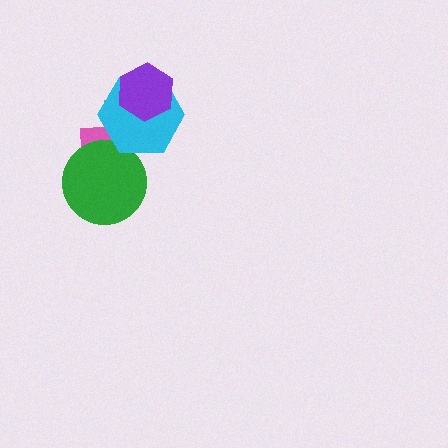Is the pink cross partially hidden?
Yes, it is partially covered by another shape.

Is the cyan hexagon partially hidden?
Yes, it is partially covered by another shape.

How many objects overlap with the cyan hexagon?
2 objects overlap with the cyan hexagon.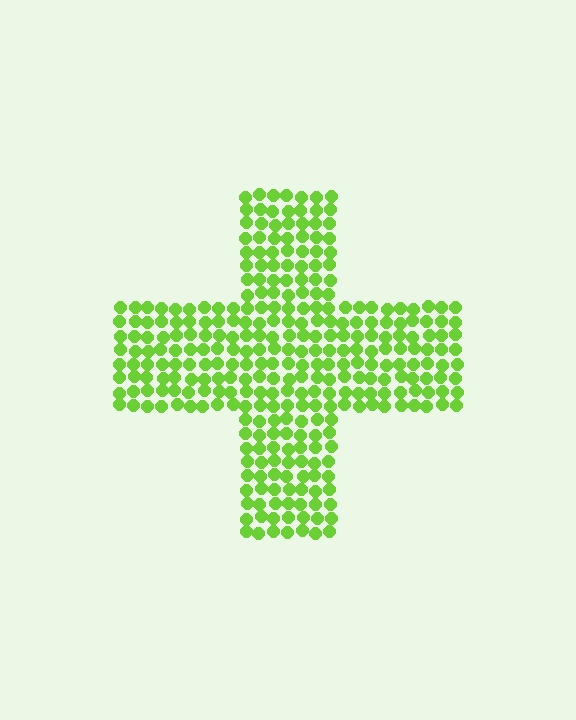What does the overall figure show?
The overall figure shows a cross.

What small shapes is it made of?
It is made of small circles.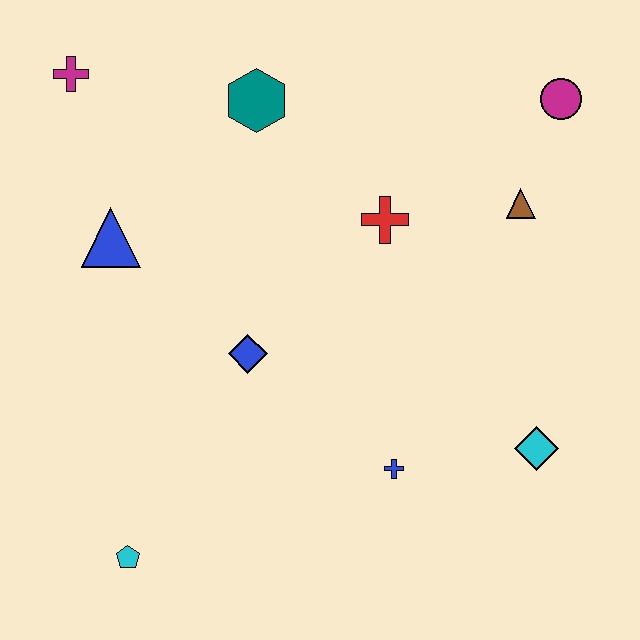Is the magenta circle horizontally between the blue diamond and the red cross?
No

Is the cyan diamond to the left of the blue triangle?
No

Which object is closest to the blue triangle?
The magenta cross is closest to the blue triangle.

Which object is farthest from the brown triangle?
The cyan pentagon is farthest from the brown triangle.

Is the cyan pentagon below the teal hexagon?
Yes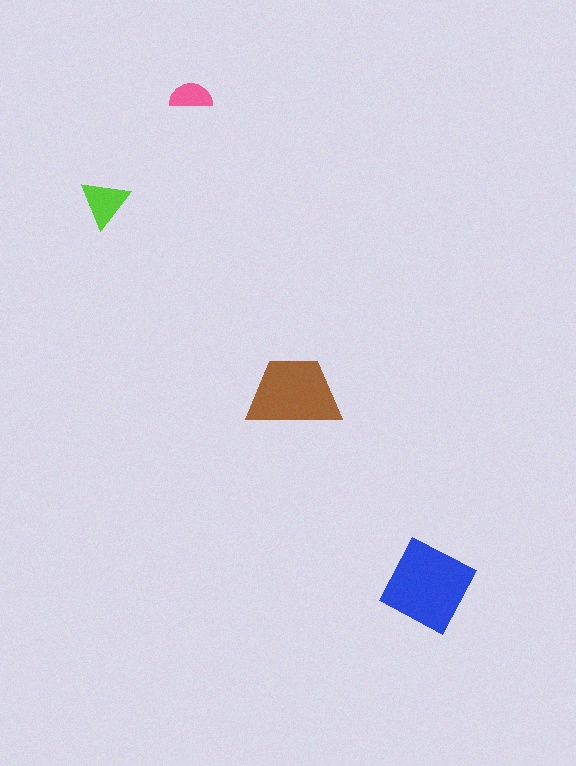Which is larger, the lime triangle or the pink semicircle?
The lime triangle.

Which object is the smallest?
The pink semicircle.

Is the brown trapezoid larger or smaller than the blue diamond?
Smaller.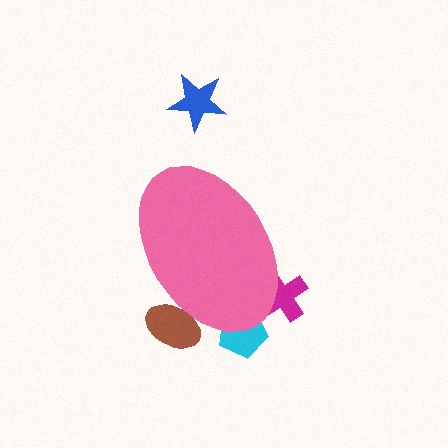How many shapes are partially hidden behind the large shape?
3 shapes are partially hidden.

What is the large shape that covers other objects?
A pink ellipse.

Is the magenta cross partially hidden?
Yes, the magenta cross is partially hidden behind the pink ellipse.